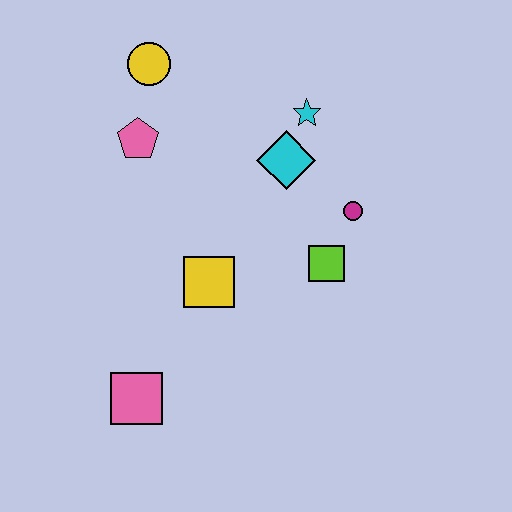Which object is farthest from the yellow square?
The yellow circle is farthest from the yellow square.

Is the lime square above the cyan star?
No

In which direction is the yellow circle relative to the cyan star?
The yellow circle is to the left of the cyan star.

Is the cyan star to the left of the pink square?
No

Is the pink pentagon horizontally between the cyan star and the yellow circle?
No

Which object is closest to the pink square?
The yellow square is closest to the pink square.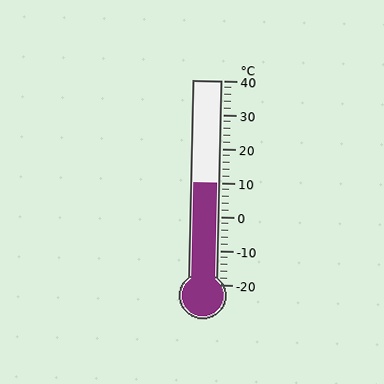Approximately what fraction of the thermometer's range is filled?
The thermometer is filled to approximately 50% of its range.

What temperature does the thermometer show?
The thermometer shows approximately 10°C.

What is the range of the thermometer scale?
The thermometer scale ranges from -20°C to 40°C.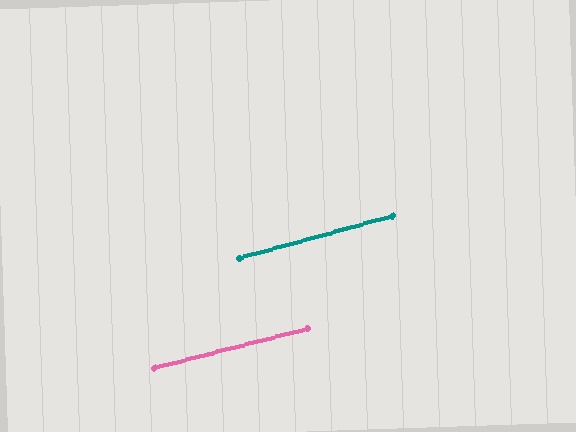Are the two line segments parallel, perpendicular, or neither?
Parallel — their directions differ by only 1.1°.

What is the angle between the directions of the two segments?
Approximately 1 degree.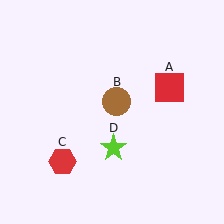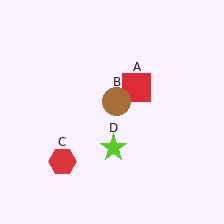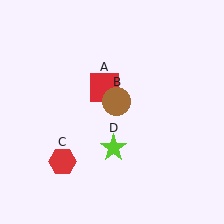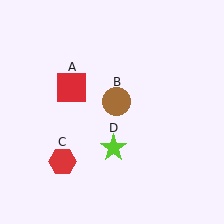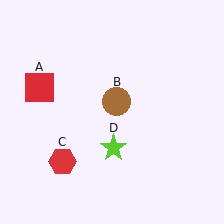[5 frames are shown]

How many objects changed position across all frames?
1 object changed position: red square (object A).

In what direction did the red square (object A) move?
The red square (object A) moved left.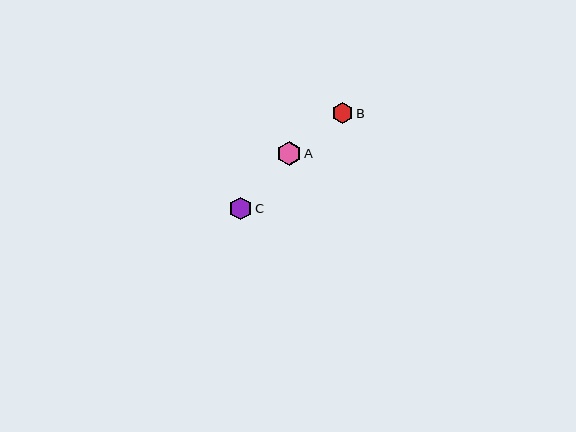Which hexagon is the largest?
Hexagon A is the largest with a size of approximately 24 pixels.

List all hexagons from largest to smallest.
From largest to smallest: A, C, B.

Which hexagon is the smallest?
Hexagon B is the smallest with a size of approximately 21 pixels.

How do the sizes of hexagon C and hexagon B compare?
Hexagon C and hexagon B are approximately the same size.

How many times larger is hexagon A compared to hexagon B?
Hexagon A is approximately 1.1 times the size of hexagon B.